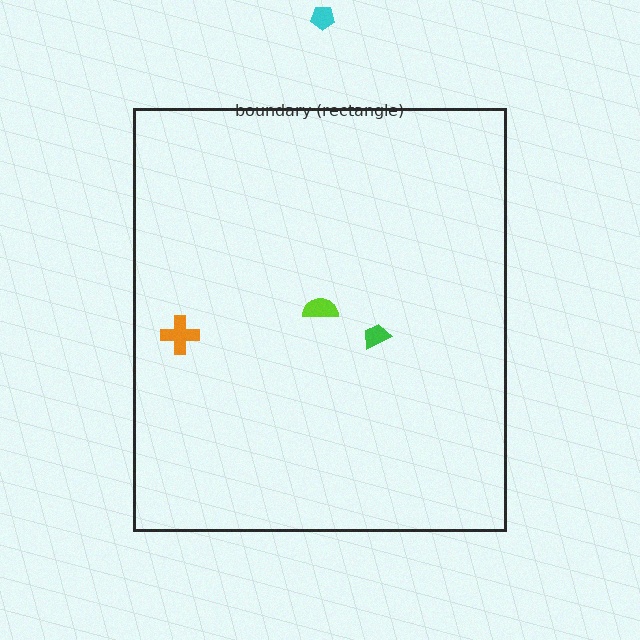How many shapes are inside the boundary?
3 inside, 1 outside.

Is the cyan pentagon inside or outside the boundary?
Outside.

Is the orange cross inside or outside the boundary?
Inside.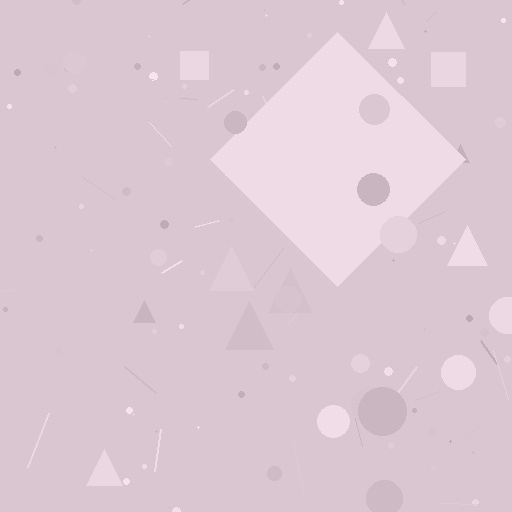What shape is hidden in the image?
A diamond is hidden in the image.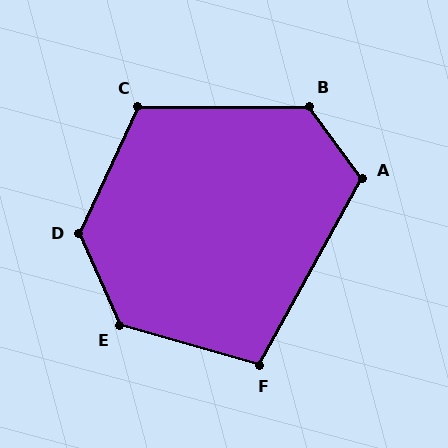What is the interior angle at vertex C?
Approximately 115 degrees (obtuse).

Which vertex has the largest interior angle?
D, at approximately 131 degrees.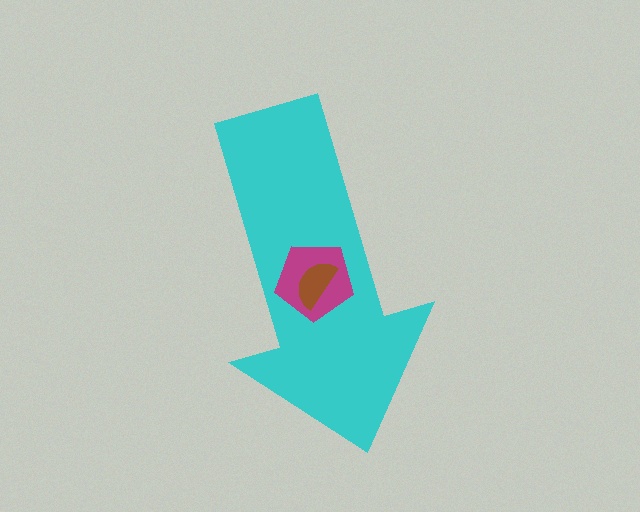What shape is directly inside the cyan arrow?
The magenta pentagon.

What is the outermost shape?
The cyan arrow.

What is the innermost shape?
The brown semicircle.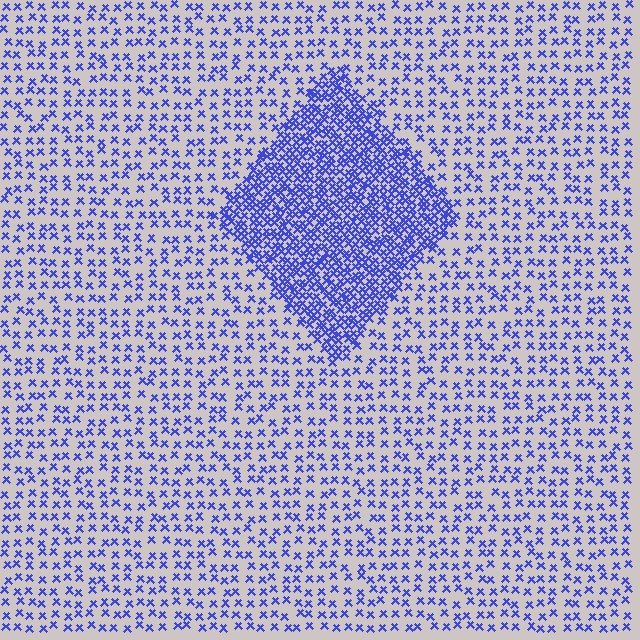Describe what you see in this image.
The image contains small blue elements arranged at two different densities. A diamond-shaped region is visible where the elements are more densely packed than the surrounding area.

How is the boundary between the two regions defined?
The boundary is defined by a change in element density (approximately 2.8x ratio). All elements are the same color, size, and shape.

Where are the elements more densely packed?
The elements are more densely packed inside the diamond boundary.